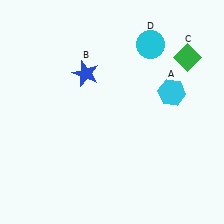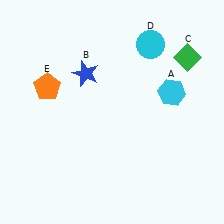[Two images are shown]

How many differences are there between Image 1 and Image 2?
There is 1 difference between the two images.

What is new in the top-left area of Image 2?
An orange pentagon (E) was added in the top-left area of Image 2.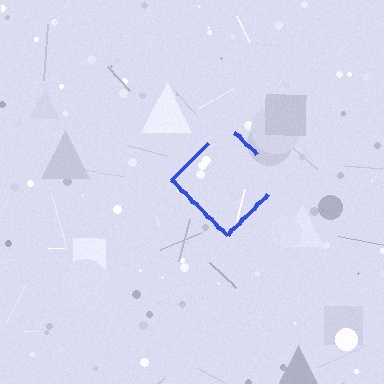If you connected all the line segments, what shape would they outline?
They would outline a diamond.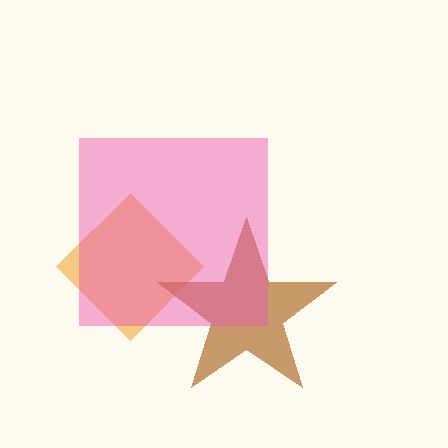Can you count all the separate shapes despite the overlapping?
Yes, there are 3 separate shapes.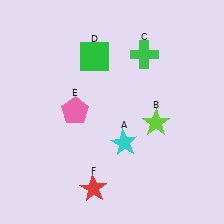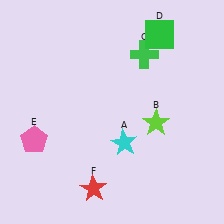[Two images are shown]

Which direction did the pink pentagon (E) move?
The pink pentagon (E) moved left.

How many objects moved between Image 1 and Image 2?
2 objects moved between the two images.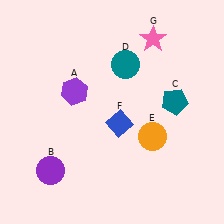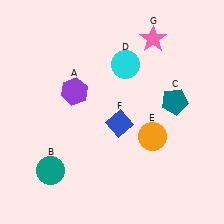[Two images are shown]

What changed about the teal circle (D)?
In Image 1, D is teal. In Image 2, it changed to cyan.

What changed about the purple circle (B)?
In Image 1, B is purple. In Image 2, it changed to teal.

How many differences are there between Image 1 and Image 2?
There are 2 differences between the two images.